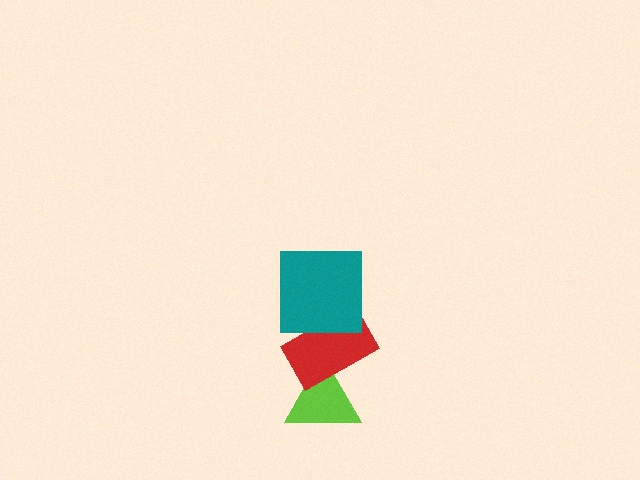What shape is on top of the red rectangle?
The teal square is on top of the red rectangle.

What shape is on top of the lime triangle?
The red rectangle is on top of the lime triangle.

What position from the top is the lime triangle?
The lime triangle is 3rd from the top.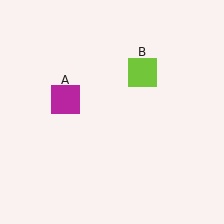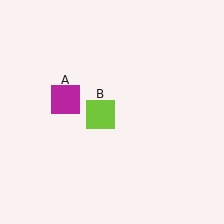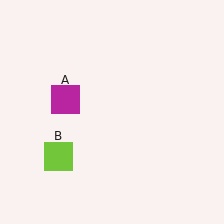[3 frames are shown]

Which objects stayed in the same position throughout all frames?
Magenta square (object A) remained stationary.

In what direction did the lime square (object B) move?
The lime square (object B) moved down and to the left.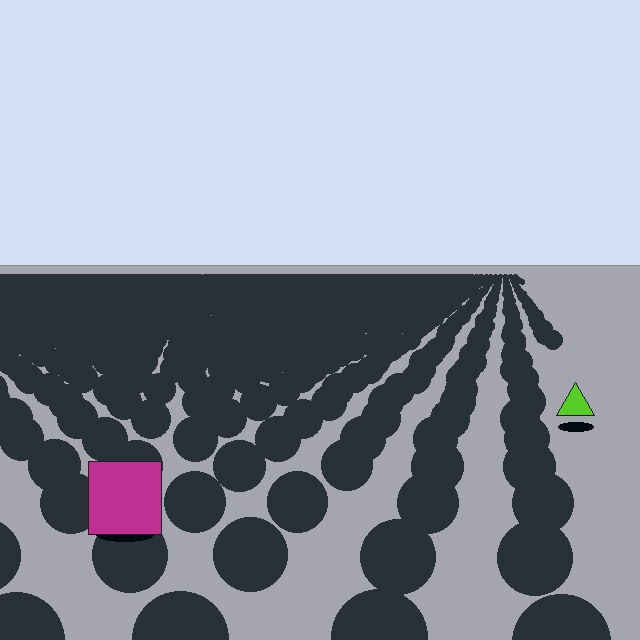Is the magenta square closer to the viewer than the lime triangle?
Yes. The magenta square is closer — you can tell from the texture gradient: the ground texture is coarser near it.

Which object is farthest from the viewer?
The lime triangle is farthest from the viewer. It appears smaller and the ground texture around it is denser.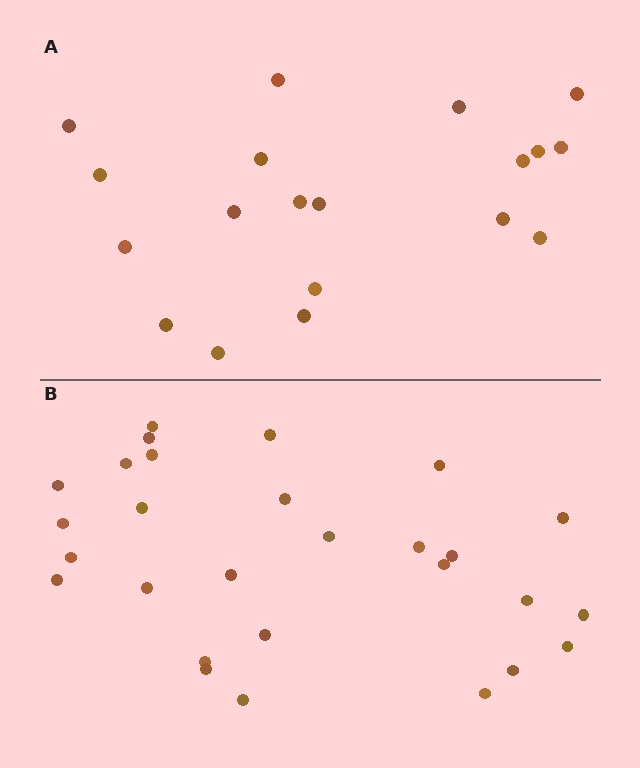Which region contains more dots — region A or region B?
Region B (the bottom region) has more dots.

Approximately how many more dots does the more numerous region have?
Region B has roughly 8 or so more dots than region A.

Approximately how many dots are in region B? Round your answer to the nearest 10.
About 30 dots. (The exact count is 28, which rounds to 30.)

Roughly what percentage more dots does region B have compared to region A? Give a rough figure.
About 45% more.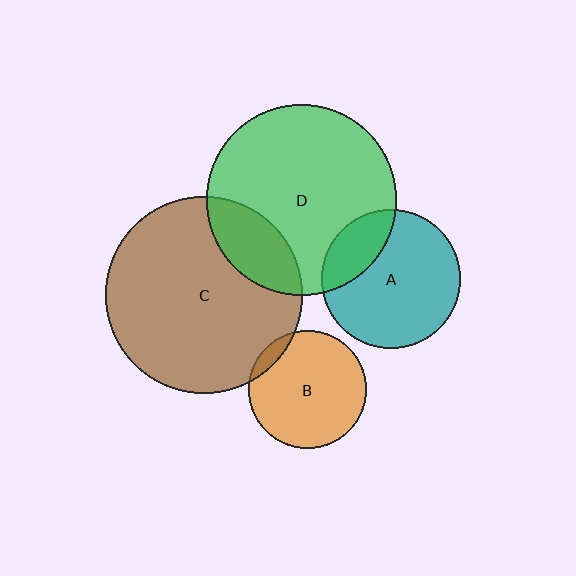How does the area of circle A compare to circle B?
Approximately 1.4 times.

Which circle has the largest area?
Circle C (brown).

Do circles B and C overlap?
Yes.